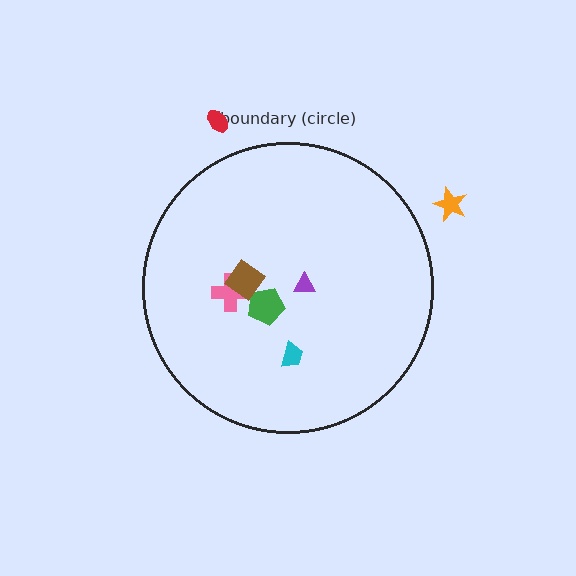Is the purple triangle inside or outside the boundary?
Inside.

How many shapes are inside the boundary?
5 inside, 2 outside.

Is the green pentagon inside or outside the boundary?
Inside.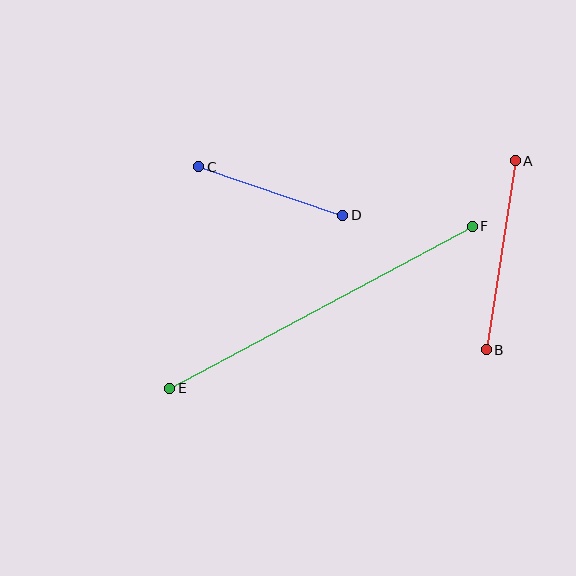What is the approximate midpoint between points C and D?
The midpoint is at approximately (271, 191) pixels.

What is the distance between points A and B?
The distance is approximately 191 pixels.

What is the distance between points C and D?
The distance is approximately 152 pixels.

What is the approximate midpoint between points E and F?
The midpoint is at approximately (321, 307) pixels.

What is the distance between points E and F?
The distance is approximately 343 pixels.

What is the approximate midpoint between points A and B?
The midpoint is at approximately (501, 255) pixels.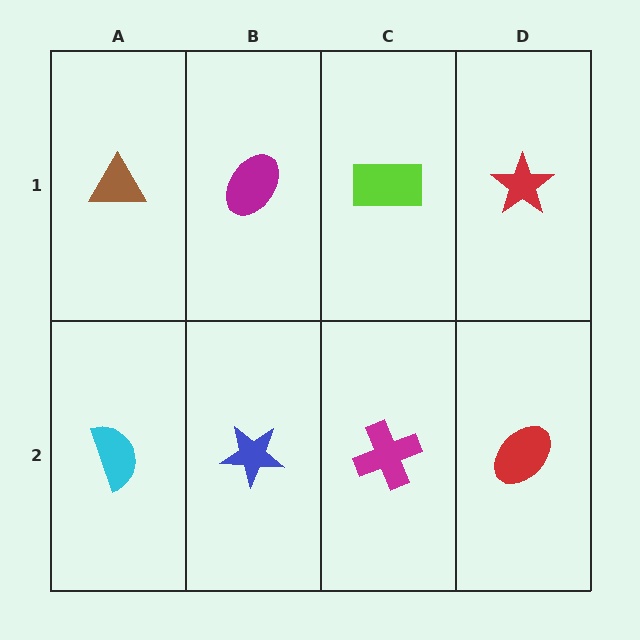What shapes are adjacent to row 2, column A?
A brown triangle (row 1, column A), a blue star (row 2, column B).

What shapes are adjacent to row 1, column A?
A cyan semicircle (row 2, column A), a magenta ellipse (row 1, column B).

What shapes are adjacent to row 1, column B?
A blue star (row 2, column B), a brown triangle (row 1, column A), a lime rectangle (row 1, column C).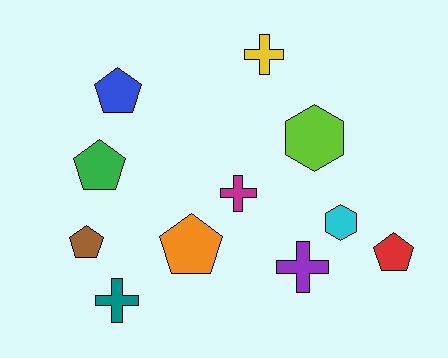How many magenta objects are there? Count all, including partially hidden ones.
There is 1 magenta object.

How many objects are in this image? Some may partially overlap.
There are 11 objects.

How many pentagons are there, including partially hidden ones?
There are 5 pentagons.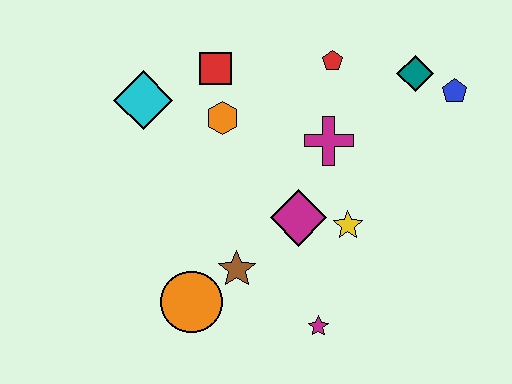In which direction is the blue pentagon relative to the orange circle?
The blue pentagon is to the right of the orange circle.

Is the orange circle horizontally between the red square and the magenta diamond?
No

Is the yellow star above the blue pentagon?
No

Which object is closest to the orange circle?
The brown star is closest to the orange circle.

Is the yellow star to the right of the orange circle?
Yes